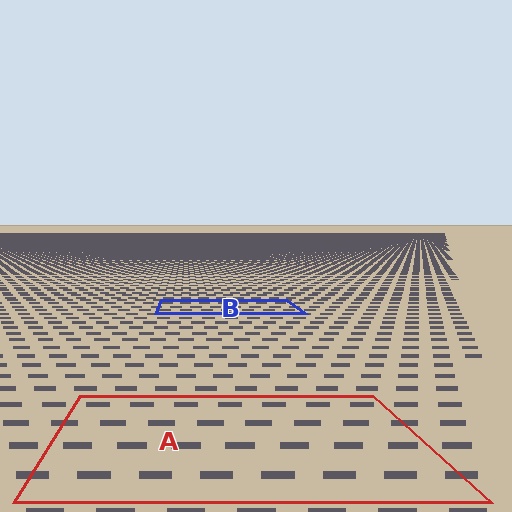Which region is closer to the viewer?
Region A is closer. The texture elements there are larger and more spread out.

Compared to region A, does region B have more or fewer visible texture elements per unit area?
Region B has more texture elements per unit area — they are packed more densely because it is farther away.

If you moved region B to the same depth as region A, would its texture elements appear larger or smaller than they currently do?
They would appear larger. At a closer depth, the same texture elements are projected at a bigger on-screen size.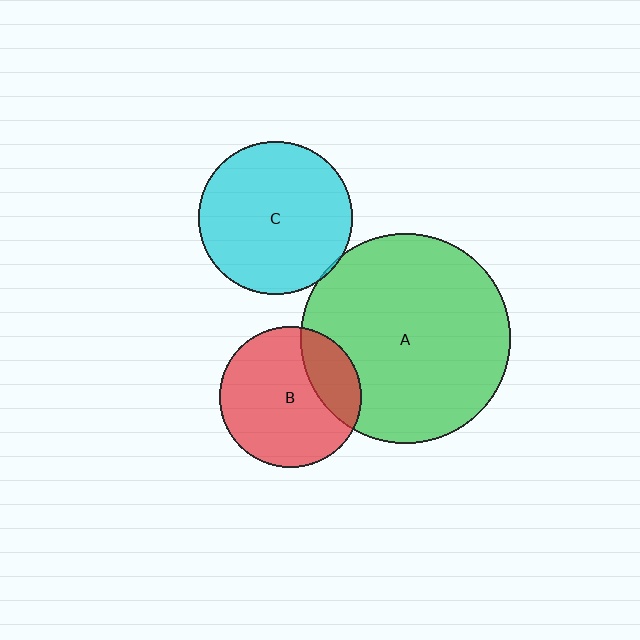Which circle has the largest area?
Circle A (green).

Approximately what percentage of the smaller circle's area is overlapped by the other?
Approximately 25%.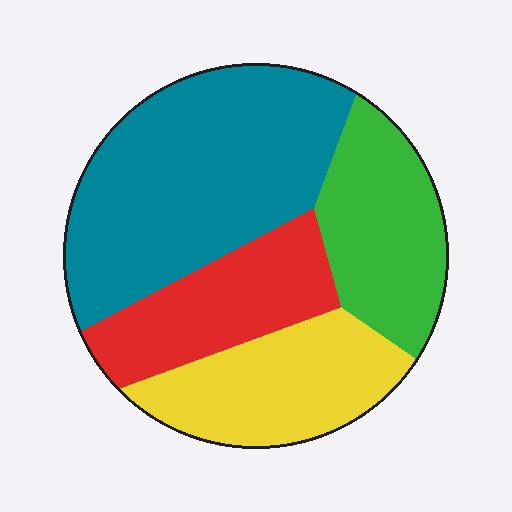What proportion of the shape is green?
Green covers around 20% of the shape.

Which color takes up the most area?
Teal, at roughly 40%.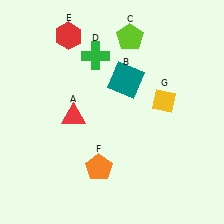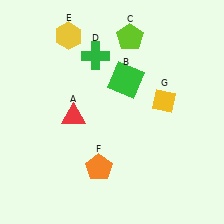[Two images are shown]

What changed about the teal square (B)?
In Image 1, B is teal. In Image 2, it changed to green.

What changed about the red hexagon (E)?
In Image 1, E is red. In Image 2, it changed to yellow.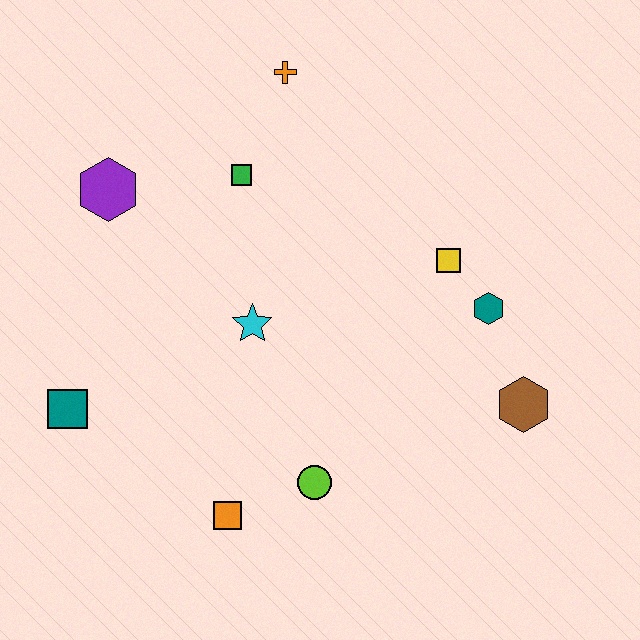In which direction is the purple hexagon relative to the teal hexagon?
The purple hexagon is to the left of the teal hexagon.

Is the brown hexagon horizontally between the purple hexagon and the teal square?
No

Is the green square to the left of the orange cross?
Yes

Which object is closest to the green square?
The orange cross is closest to the green square.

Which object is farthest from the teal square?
The brown hexagon is farthest from the teal square.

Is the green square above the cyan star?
Yes